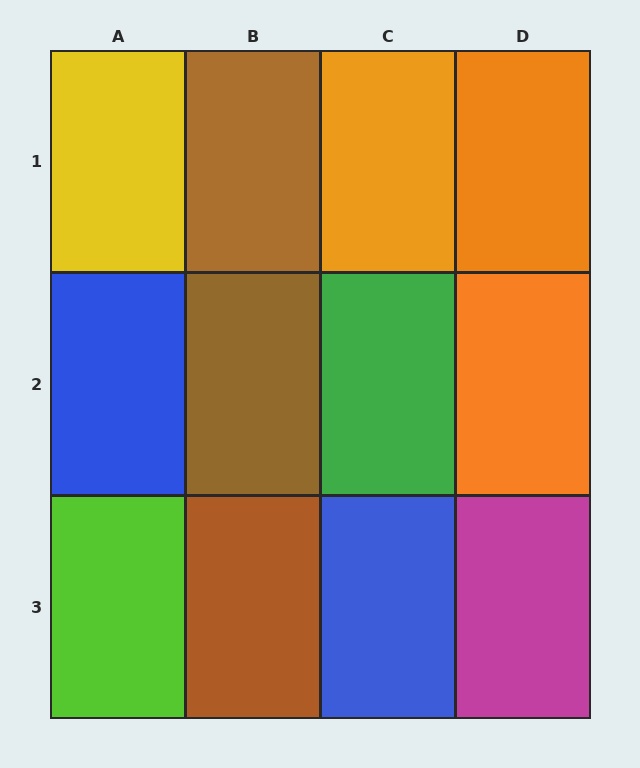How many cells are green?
1 cell is green.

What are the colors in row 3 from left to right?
Lime, brown, blue, magenta.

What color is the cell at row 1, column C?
Orange.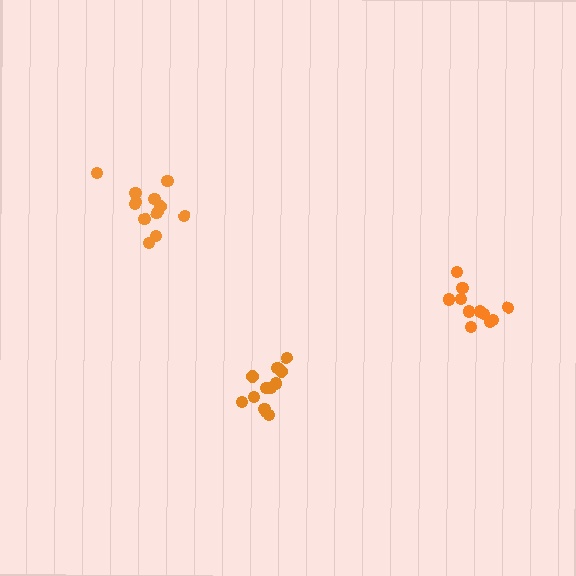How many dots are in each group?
Group 1: 12 dots, Group 2: 12 dots, Group 3: 11 dots (35 total).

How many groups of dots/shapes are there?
There are 3 groups.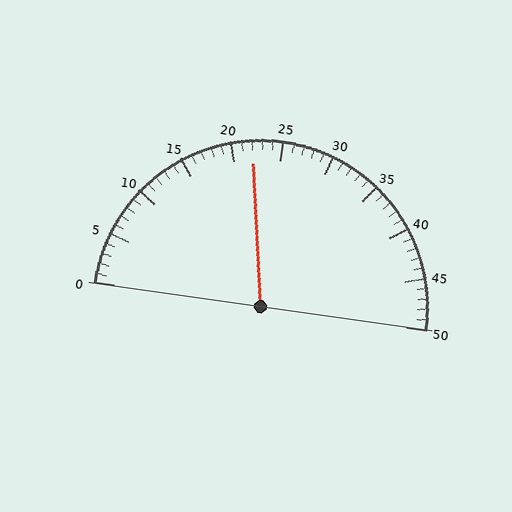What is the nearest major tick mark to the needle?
The nearest major tick mark is 20.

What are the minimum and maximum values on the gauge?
The gauge ranges from 0 to 50.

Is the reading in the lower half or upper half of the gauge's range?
The reading is in the lower half of the range (0 to 50).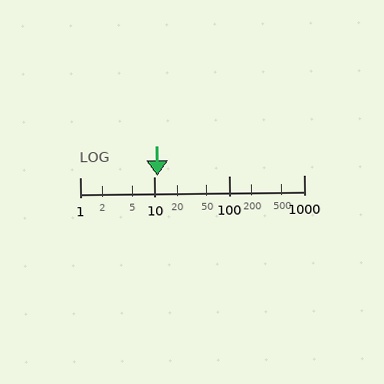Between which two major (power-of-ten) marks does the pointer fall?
The pointer is between 10 and 100.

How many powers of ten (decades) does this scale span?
The scale spans 3 decades, from 1 to 1000.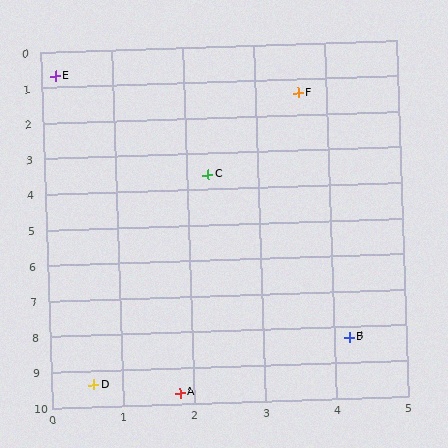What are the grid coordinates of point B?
Point B is at approximately (4.2, 8.3).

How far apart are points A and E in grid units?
Points A and E are about 9.1 grid units apart.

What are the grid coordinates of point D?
Point D is at approximately (0.6, 9.4).